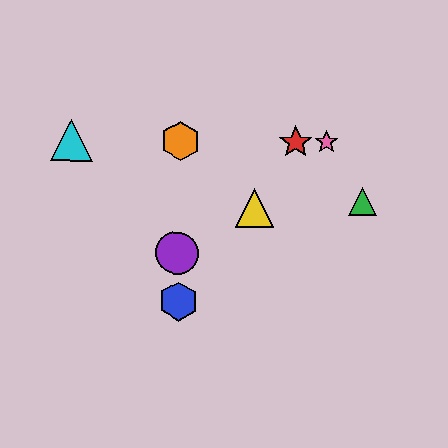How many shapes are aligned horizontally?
4 shapes (the red star, the orange hexagon, the cyan triangle, the pink star) are aligned horizontally.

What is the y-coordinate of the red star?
The red star is at y≈142.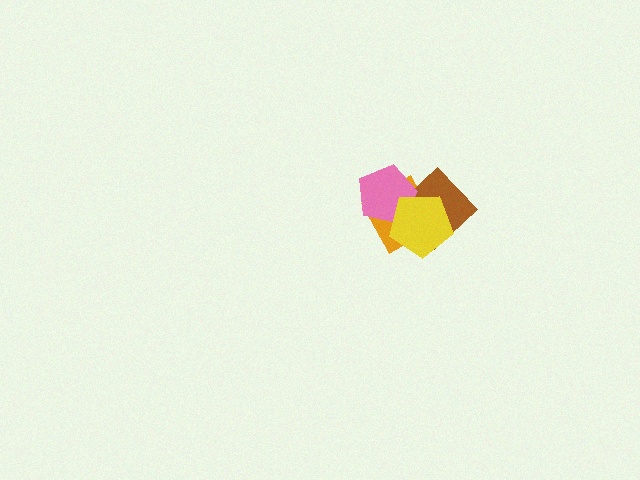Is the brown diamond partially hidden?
Yes, it is partially covered by another shape.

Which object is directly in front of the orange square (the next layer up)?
The brown diamond is directly in front of the orange square.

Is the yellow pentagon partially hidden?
No, no other shape covers it.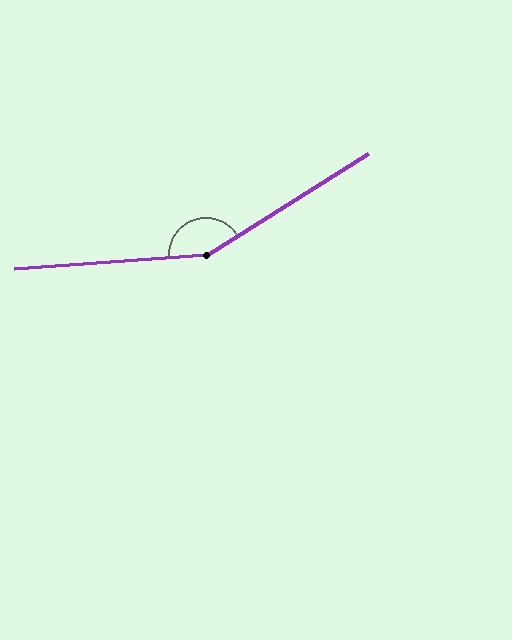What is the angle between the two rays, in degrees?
Approximately 152 degrees.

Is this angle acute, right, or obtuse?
It is obtuse.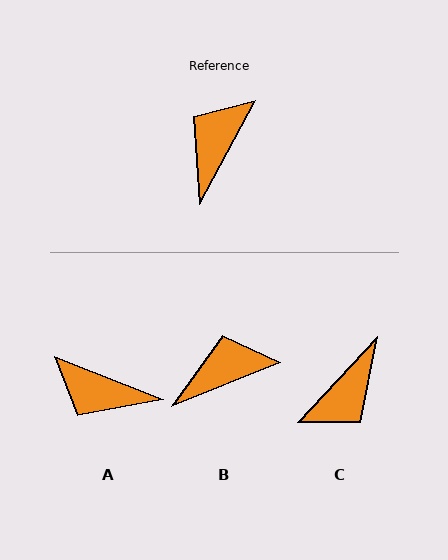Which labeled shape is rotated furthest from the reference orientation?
C, about 165 degrees away.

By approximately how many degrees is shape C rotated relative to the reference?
Approximately 165 degrees counter-clockwise.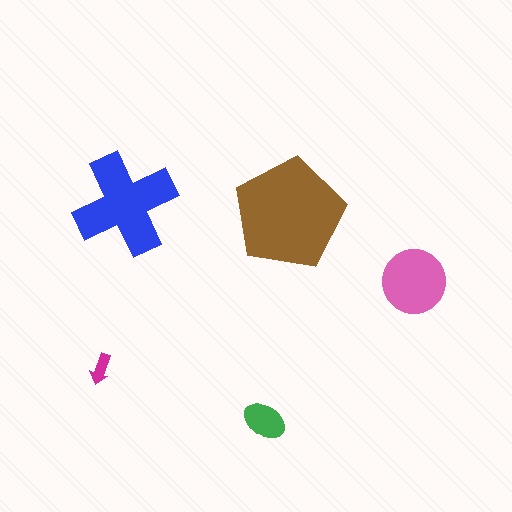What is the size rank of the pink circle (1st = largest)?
3rd.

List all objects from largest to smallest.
The brown pentagon, the blue cross, the pink circle, the green ellipse, the magenta arrow.